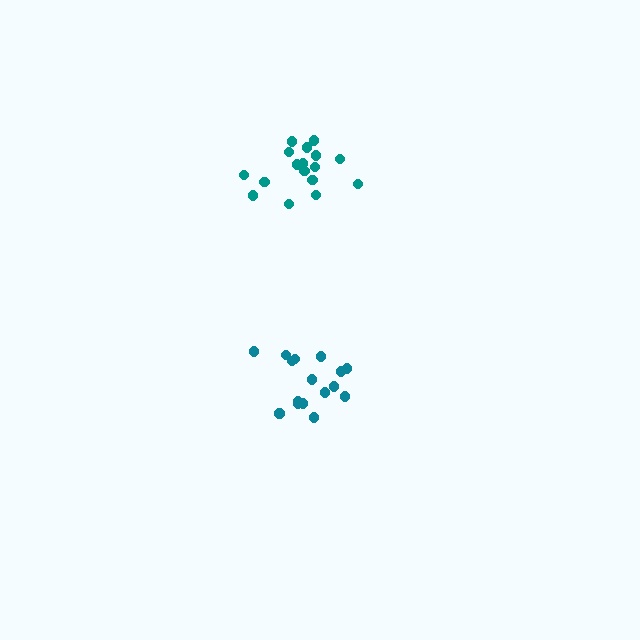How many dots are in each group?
Group 1: 16 dots, Group 2: 17 dots (33 total).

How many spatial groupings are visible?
There are 2 spatial groupings.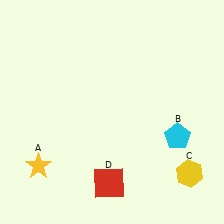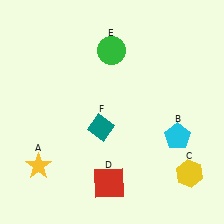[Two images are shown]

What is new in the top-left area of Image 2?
A green circle (E) was added in the top-left area of Image 2.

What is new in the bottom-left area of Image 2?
A teal diamond (F) was added in the bottom-left area of Image 2.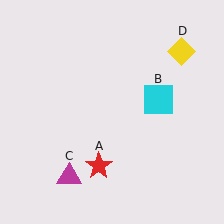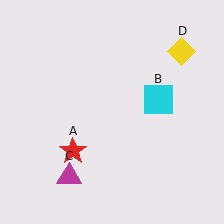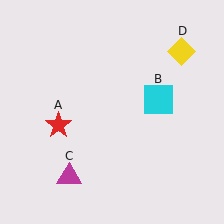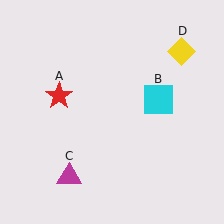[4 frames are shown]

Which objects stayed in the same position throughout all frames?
Cyan square (object B) and magenta triangle (object C) and yellow diamond (object D) remained stationary.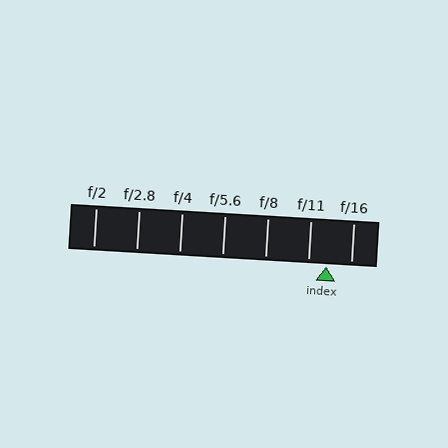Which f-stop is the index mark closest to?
The index mark is closest to f/11.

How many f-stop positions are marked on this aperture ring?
There are 7 f-stop positions marked.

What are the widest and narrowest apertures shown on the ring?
The widest aperture shown is f/2 and the narrowest is f/16.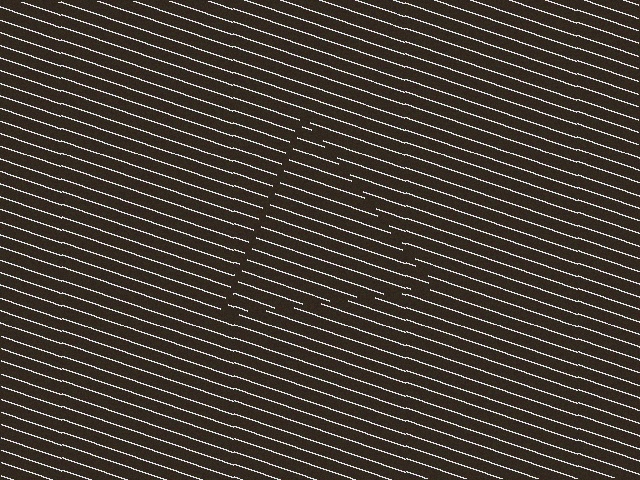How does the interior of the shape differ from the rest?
The interior of the shape contains the same grating, shifted by half a period — the contour is defined by the phase discontinuity where line-ends from the inner and outer gratings abut.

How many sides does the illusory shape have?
3 sides — the line-ends trace a triangle.